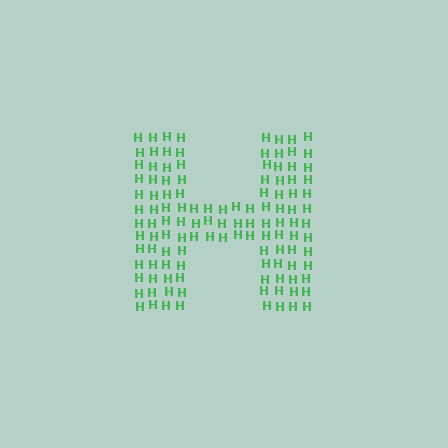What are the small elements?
The small elements are letter H's.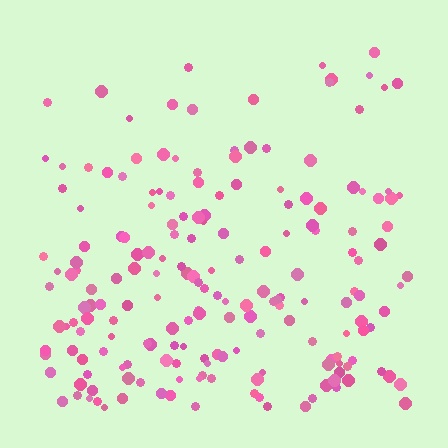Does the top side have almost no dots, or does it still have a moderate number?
Still a moderate number, just noticeably fewer than the bottom.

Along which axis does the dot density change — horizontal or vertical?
Vertical.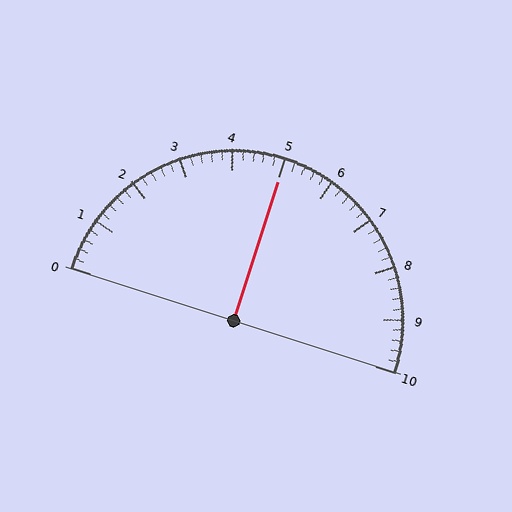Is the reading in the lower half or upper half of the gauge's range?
The reading is in the upper half of the range (0 to 10).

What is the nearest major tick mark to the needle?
The nearest major tick mark is 5.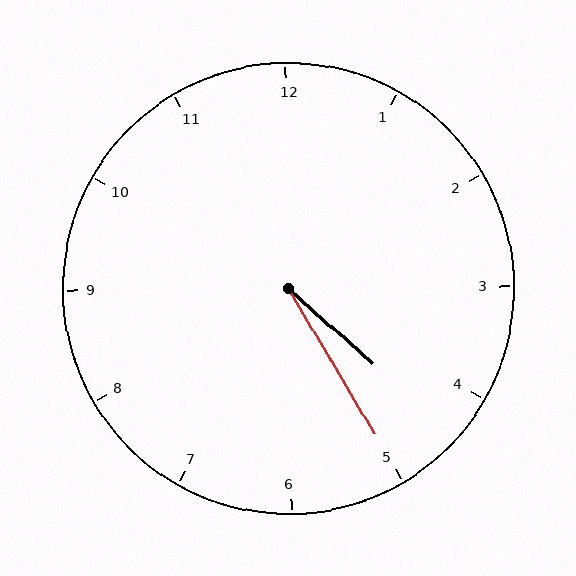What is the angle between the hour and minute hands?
Approximately 18 degrees.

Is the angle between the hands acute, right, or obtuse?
It is acute.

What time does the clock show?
4:25.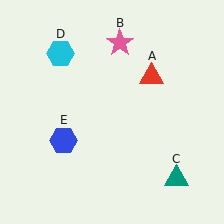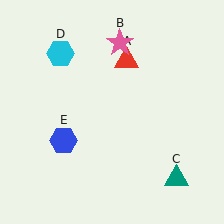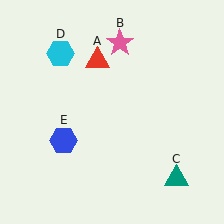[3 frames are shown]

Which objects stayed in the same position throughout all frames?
Pink star (object B) and teal triangle (object C) and cyan hexagon (object D) and blue hexagon (object E) remained stationary.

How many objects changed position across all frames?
1 object changed position: red triangle (object A).